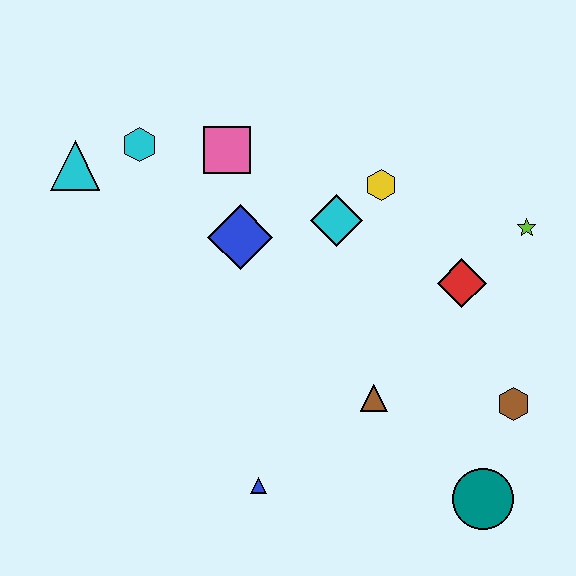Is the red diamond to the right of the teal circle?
No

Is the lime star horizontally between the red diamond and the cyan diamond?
No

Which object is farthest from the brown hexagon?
The cyan triangle is farthest from the brown hexagon.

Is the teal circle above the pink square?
No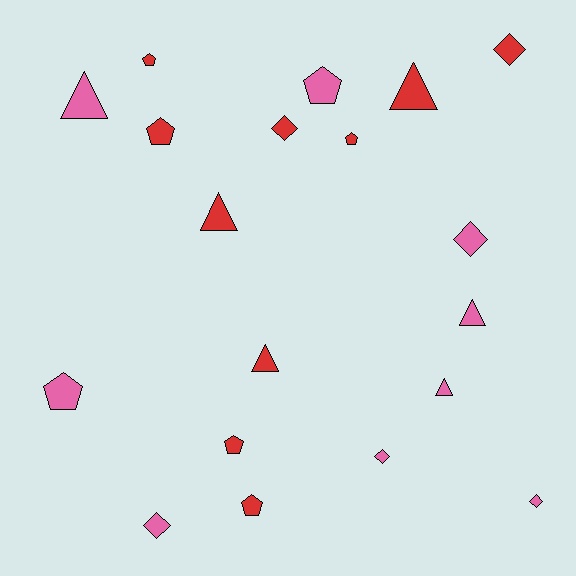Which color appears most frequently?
Red, with 10 objects.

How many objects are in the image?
There are 19 objects.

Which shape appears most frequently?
Pentagon, with 7 objects.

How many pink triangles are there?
There are 3 pink triangles.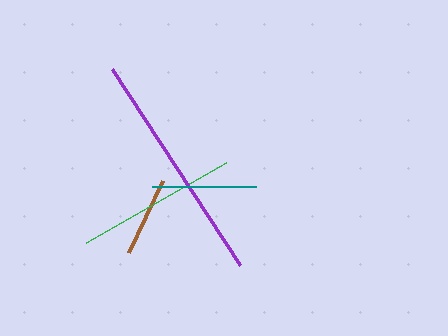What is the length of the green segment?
The green segment is approximately 162 pixels long.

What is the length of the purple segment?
The purple segment is approximately 234 pixels long.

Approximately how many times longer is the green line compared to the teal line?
The green line is approximately 1.5 times the length of the teal line.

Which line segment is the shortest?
The brown line is the shortest at approximately 79 pixels.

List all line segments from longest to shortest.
From longest to shortest: purple, green, teal, brown.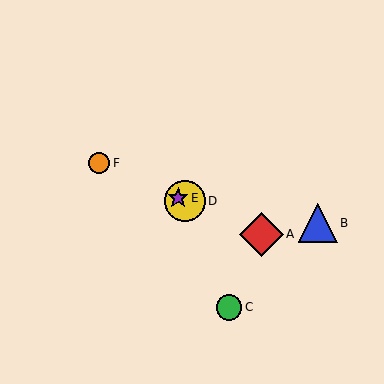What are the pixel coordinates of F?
Object F is at (99, 163).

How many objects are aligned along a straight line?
4 objects (A, D, E, F) are aligned along a straight line.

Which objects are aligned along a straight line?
Objects A, D, E, F are aligned along a straight line.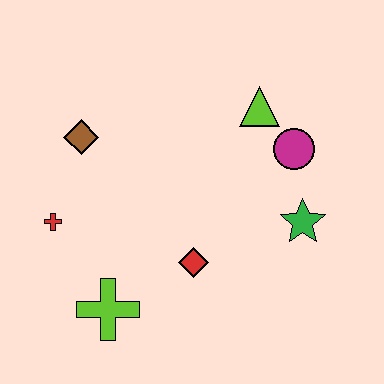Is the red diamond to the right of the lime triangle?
No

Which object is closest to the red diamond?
The lime cross is closest to the red diamond.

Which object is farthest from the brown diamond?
The green star is farthest from the brown diamond.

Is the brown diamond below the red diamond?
No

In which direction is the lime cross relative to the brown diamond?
The lime cross is below the brown diamond.